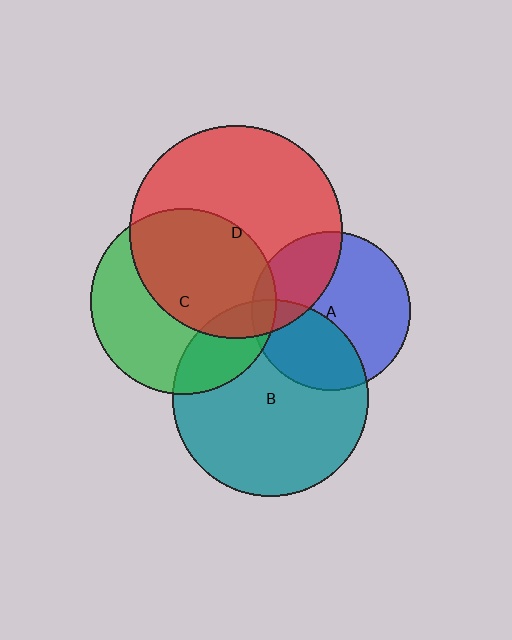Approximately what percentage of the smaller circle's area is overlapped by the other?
Approximately 10%.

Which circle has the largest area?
Circle D (red).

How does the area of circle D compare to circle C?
Approximately 1.3 times.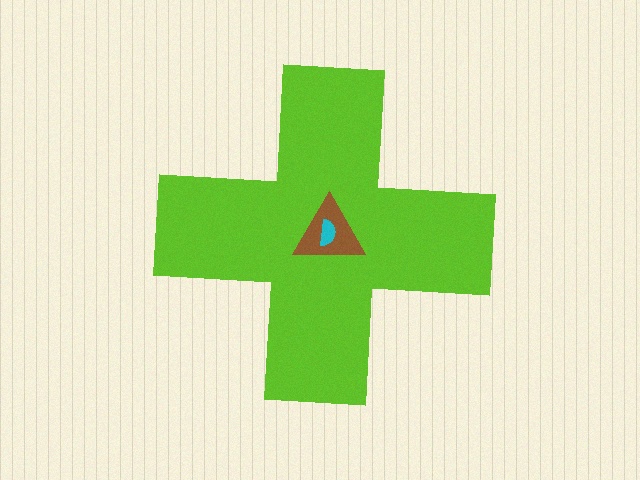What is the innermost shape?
The cyan semicircle.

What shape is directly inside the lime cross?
The brown triangle.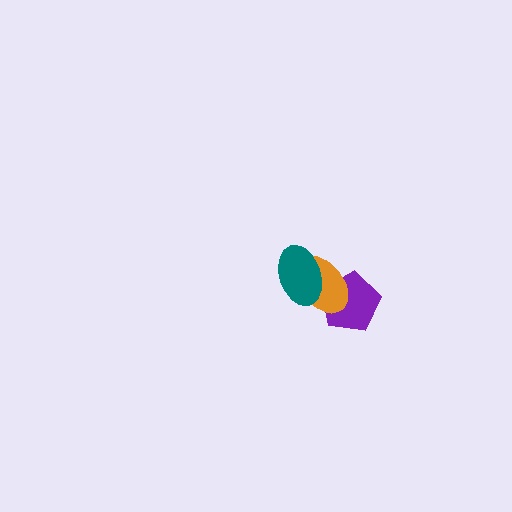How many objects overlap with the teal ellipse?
1 object overlaps with the teal ellipse.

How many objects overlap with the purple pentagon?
1 object overlaps with the purple pentagon.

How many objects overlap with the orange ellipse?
2 objects overlap with the orange ellipse.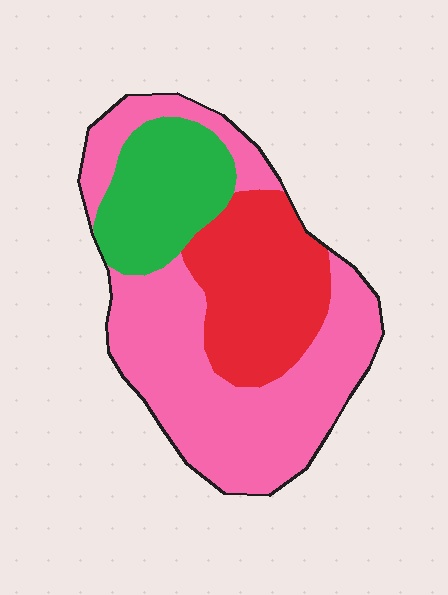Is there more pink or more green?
Pink.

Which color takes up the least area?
Green, at roughly 20%.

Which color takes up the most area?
Pink, at roughly 55%.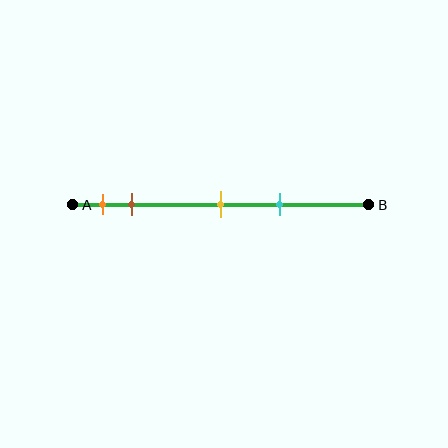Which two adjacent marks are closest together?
The orange and brown marks are the closest adjacent pair.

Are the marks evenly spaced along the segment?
No, the marks are not evenly spaced.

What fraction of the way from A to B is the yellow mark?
The yellow mark is approximately 50% (0.5) of the way from A to B.